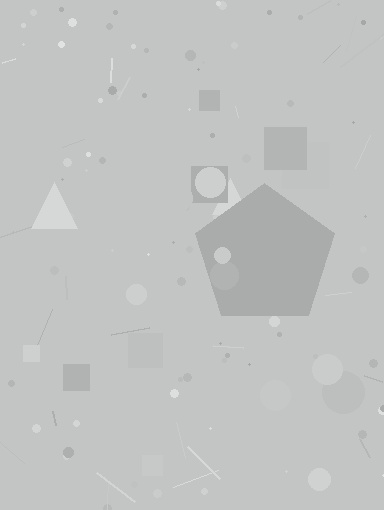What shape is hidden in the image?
A pentagon is hidden in the image.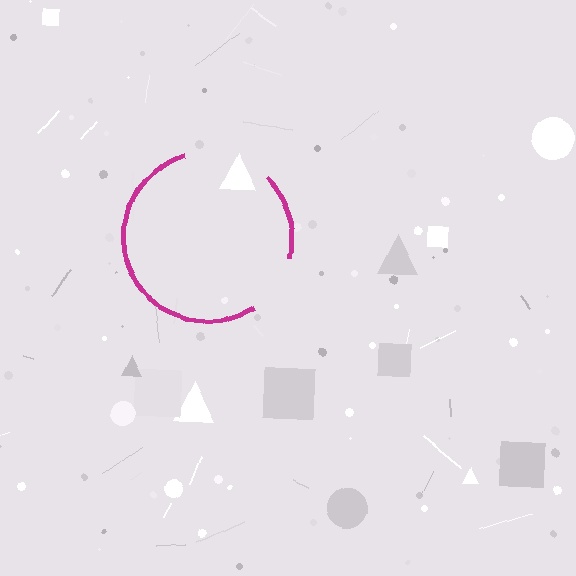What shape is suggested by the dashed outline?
The dashed outline suggests a circle.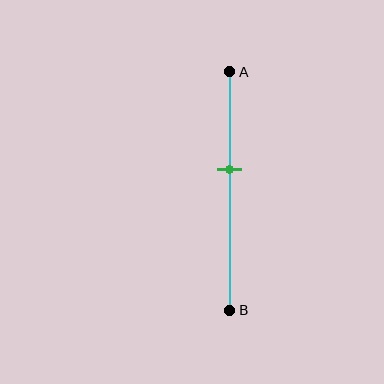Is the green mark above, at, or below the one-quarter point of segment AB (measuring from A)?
The green mark is below the one-quarter point of segment AB.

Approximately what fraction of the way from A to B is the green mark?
The green mark is approximately 40% of the way from A to B.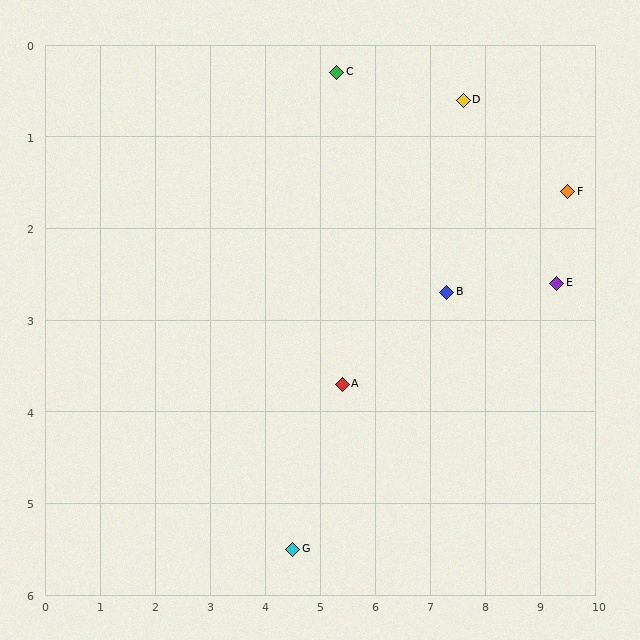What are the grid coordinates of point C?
Point C is at approximately (5.3, 0.3).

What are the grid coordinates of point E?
Point E is at approximately (9.3, 2.6).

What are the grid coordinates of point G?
Point G is at approximately (4.5, 5.5).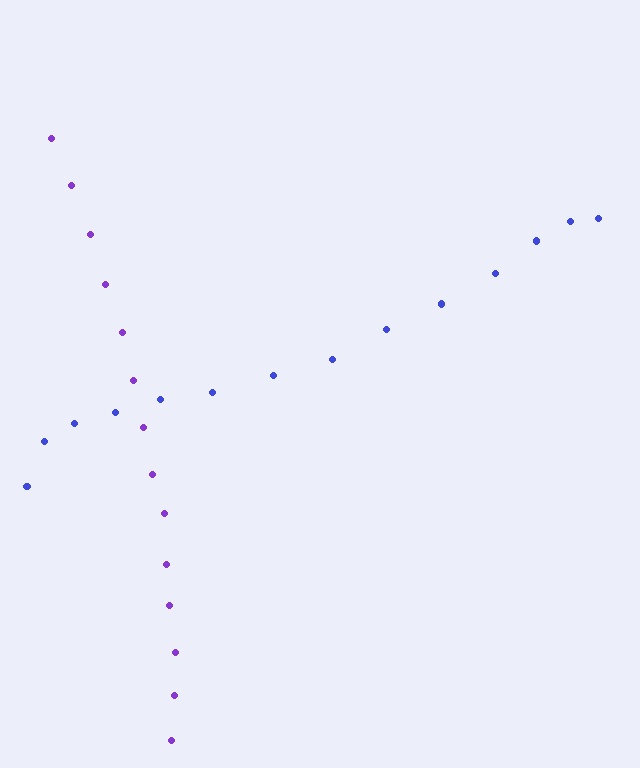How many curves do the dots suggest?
There are 2 distinct paths.